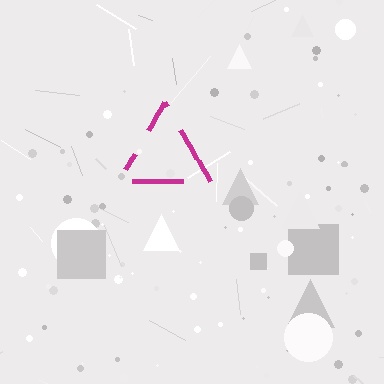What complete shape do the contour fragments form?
The contour fragments form a triangle.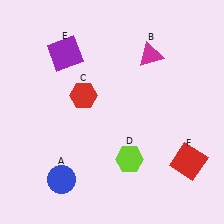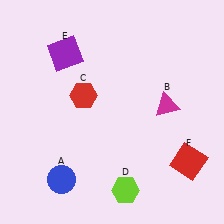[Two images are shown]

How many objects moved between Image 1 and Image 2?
2 objects moved between the two images.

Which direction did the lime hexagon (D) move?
The lime hexagon (D) moved down.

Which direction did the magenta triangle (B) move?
The magenta triangle (B) moved down.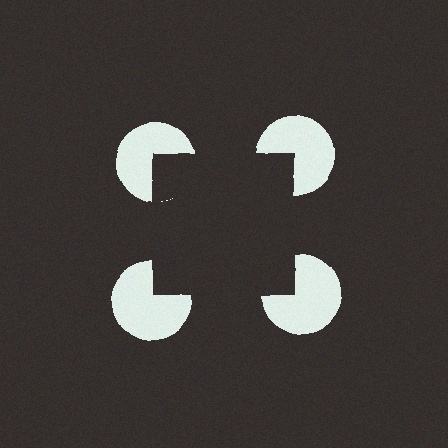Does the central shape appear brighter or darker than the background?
It typically appears slightly darker than the background, even though no actual brightness change is drawn.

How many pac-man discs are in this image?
There are 4 — one at each vertex of the illusory square.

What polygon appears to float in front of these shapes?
An illusory square — its edges are inferred from the aligned wedge cuts in the pac-man discs, not physically drawn.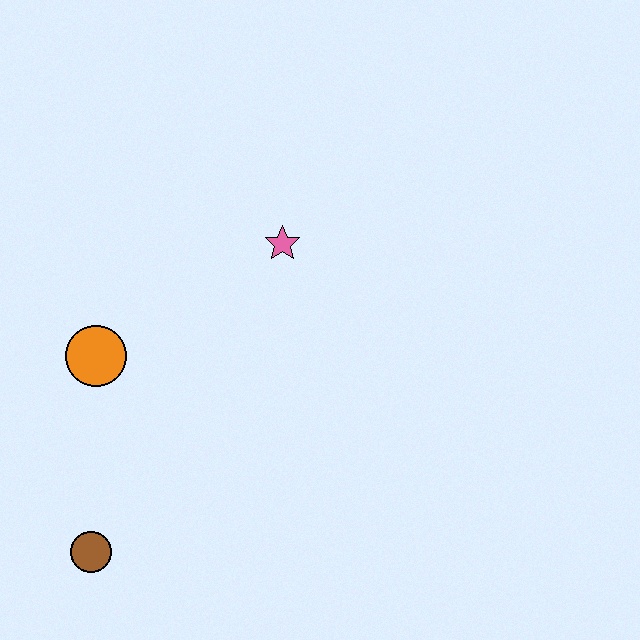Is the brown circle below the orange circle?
Yes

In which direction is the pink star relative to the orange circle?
The pink star is to the right of the orange circle.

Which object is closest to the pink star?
The orange circle is closest to the pink star.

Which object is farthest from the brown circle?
The pink star is farthest from the brown circle.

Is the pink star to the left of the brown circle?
No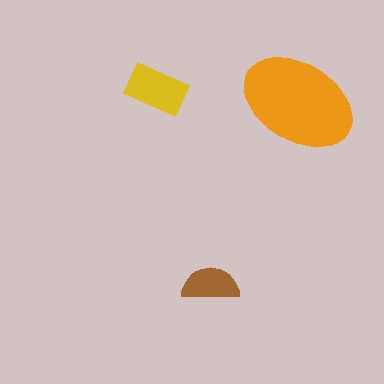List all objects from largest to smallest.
The orange ellipse, the yellow rectangle, the brown semicircle.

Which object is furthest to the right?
The orange ellipse is rightmost.